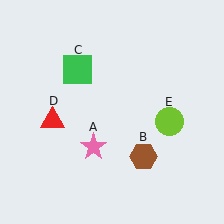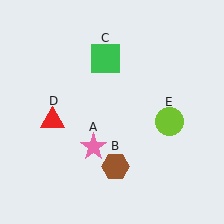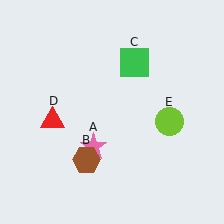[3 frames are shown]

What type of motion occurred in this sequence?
The brown hexagon (object B), green square (object C) rotated clockwise around the center of the scene.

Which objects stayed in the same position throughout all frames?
Pink star (object A) and red triangle (object D) and lime circle (object E) remained stationary.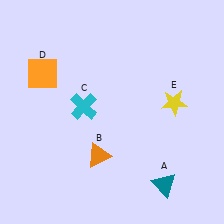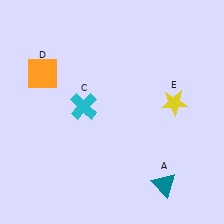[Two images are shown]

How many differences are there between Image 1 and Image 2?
There is 1 difference between the two images.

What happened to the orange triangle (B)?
The orange triangle (B) was removed in Image 2. It was in the bottom-left area of Image 1.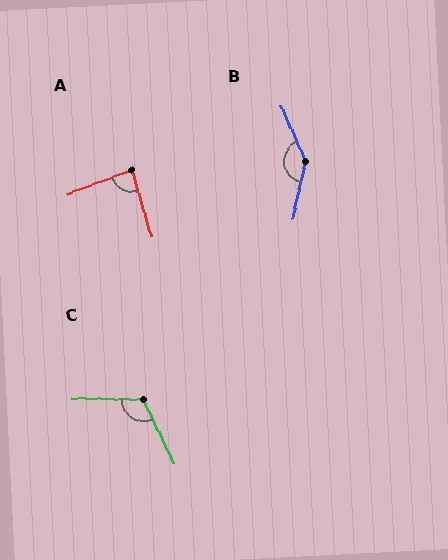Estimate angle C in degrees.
Approximately 116 degrees.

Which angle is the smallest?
A, at approximately 86 degrees.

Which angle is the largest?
B, at approximately 144 degrees.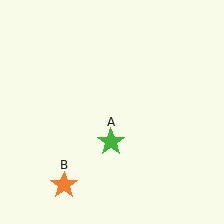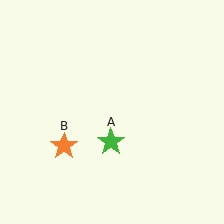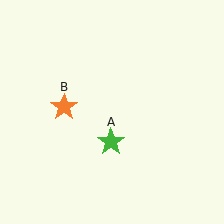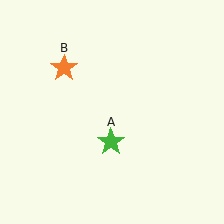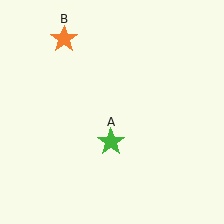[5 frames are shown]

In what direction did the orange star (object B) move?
The orange star (object B) moved up.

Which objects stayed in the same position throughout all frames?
Green star (object A) remained stationary.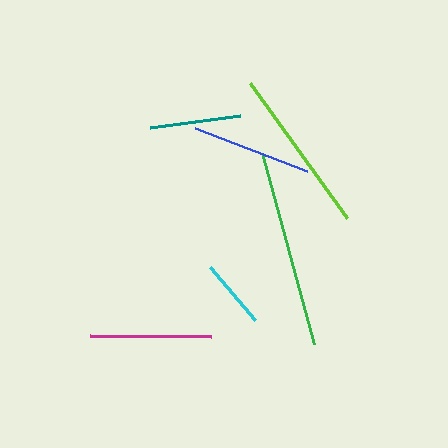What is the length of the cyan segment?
The cyan segment is approximately 69 pixels long.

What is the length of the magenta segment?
The magenta segment is approximately 121 pixels long.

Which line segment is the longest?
The green line is the longest at approximately 198 pixels.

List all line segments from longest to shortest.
From longest to shortest: green, lime, magenta, blue, teal, cyan.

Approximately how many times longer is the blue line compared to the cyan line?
The blue line is approximately 1.7 times the length of the cyan line.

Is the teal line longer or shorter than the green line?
The green line is longer than the teal line.